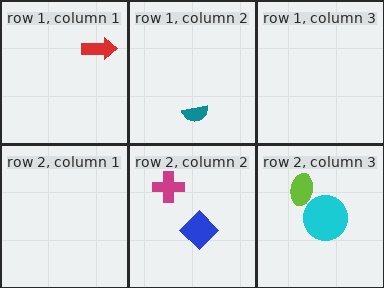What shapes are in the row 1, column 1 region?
The red arrow.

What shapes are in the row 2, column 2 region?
The magenta cross, the blue diamond.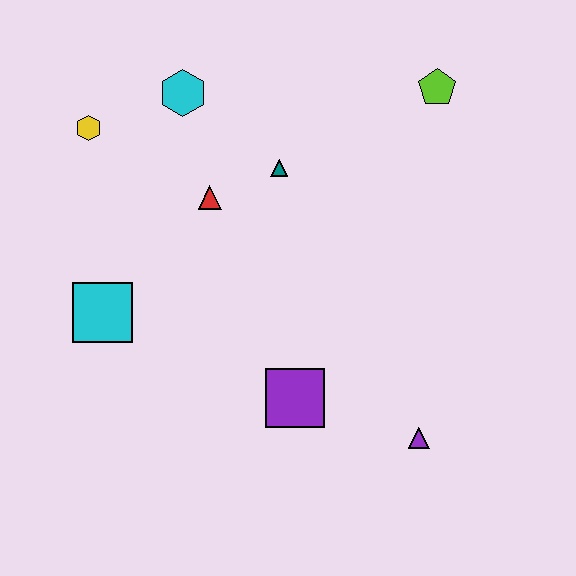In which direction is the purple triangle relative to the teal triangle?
The purple triangle is below the teal triangle.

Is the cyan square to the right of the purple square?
No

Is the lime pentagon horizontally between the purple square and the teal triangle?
No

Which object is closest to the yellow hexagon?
The cyan hexagon is closest to the yellow hexagon.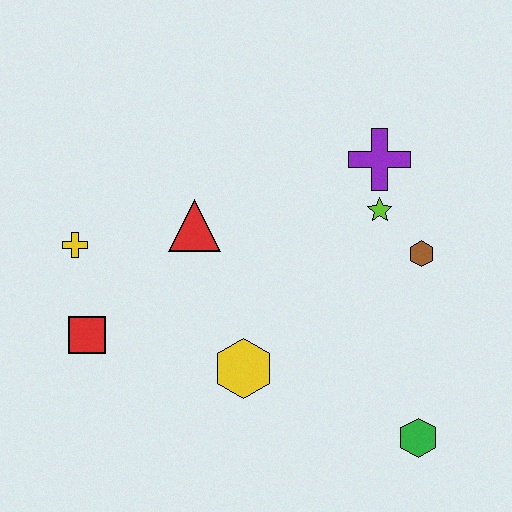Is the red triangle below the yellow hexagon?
No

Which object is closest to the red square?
The yellow cross is closest to the red square.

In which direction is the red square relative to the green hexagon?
The red square is to the left of the green hexagon.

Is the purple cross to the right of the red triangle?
Yes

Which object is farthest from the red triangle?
The green hexagon is farthest from the red triangle.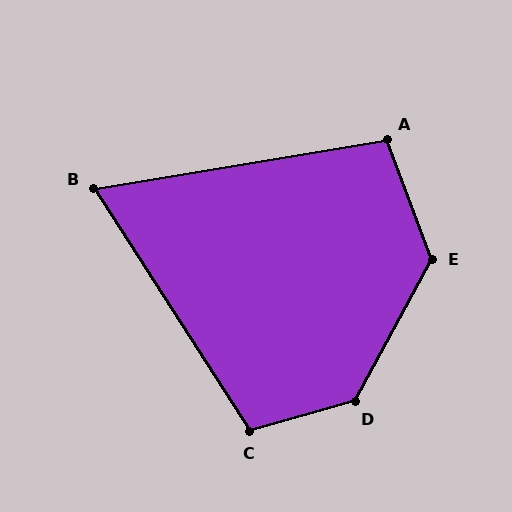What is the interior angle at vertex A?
Approximately 101 degrees (obtuse).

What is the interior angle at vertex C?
Approximately 107 degrees (obtuse).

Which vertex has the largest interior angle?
D, at approximately 135 degrees.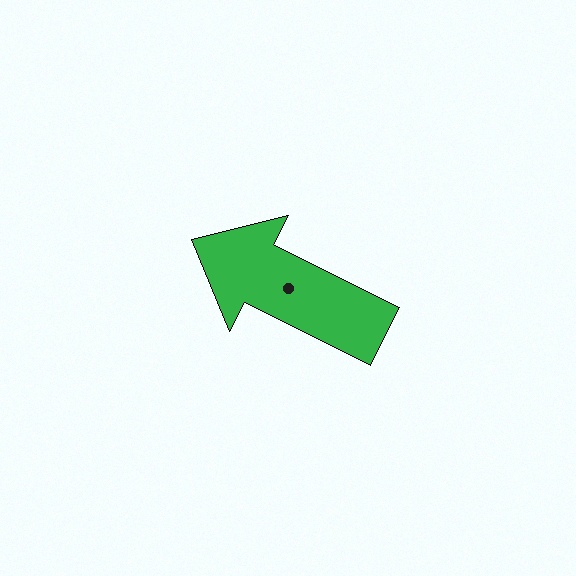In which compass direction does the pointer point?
Northwest.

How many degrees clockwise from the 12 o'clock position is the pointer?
Approximately 297 degrees.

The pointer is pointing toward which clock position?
Roughly 10 o'clock.